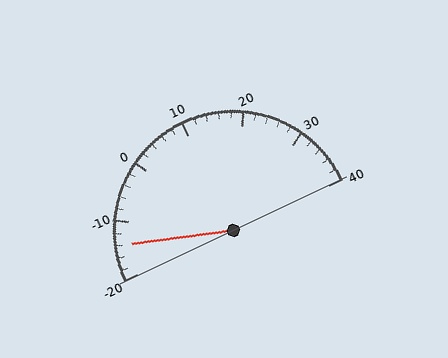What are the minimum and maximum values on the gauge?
The gauge ranges from -20 to 40.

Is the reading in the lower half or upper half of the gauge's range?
The reading is in the lower half of the range (-20 to 40).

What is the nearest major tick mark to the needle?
The nearest major tick mark is -10.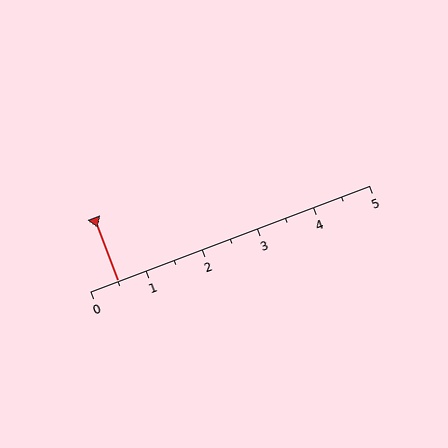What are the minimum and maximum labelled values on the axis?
The axis runs from 0 to 5.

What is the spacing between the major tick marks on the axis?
The major ticks are spaced 1 apart.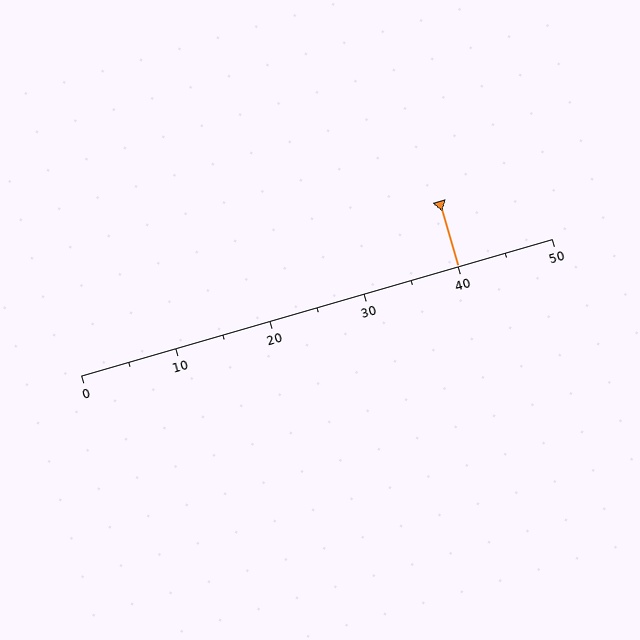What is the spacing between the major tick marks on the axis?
The major ticks are spaced 10 apart.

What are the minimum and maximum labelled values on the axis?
The axis runs from 0 to 50.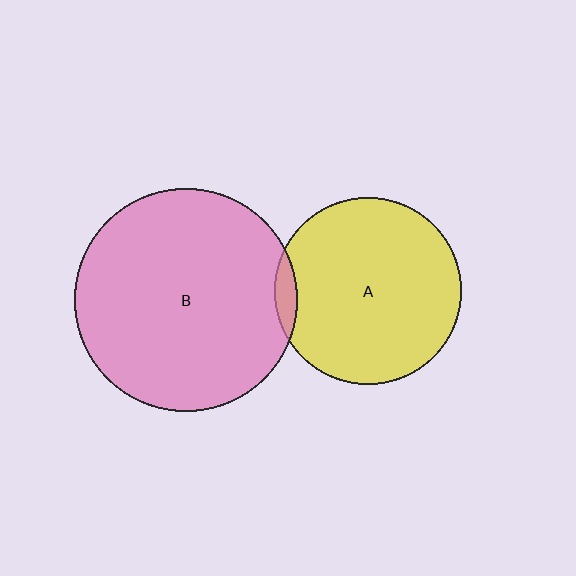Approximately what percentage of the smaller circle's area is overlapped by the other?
Approximately 5%.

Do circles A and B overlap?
Yes.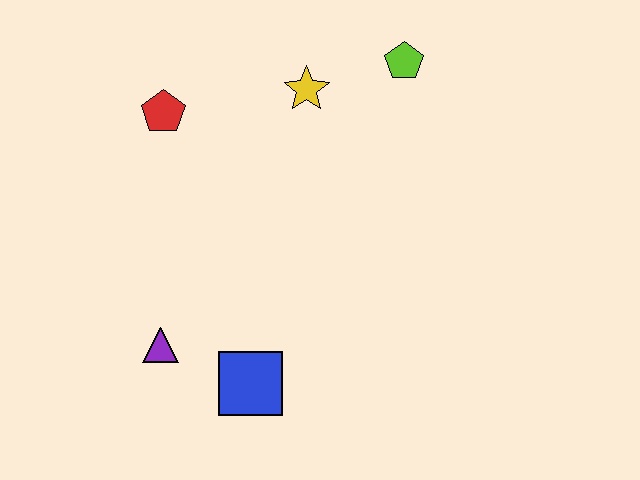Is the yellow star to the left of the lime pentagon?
Yes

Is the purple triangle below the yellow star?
Yes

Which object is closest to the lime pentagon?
The yellow star is closest to the lime pentagon.